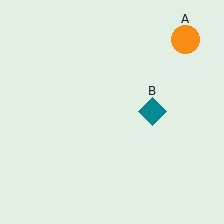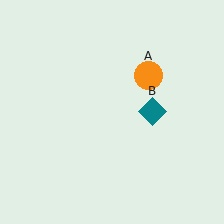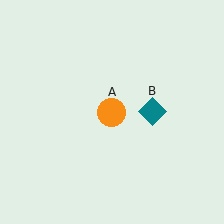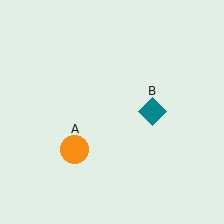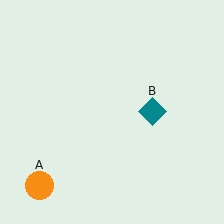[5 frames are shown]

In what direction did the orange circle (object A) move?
The orange circle (object A) moved down and to the left.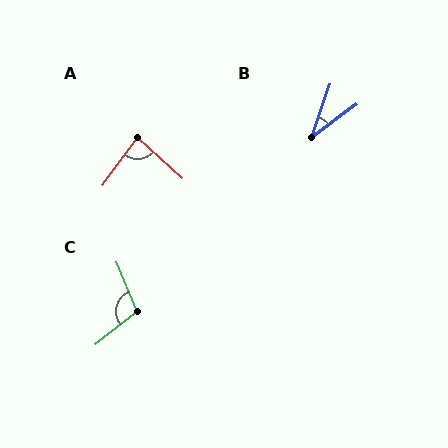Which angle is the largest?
C, at approximately 106 degrees.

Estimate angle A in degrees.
Approximately 84 degrees.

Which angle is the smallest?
B, at approximately 34 degrees.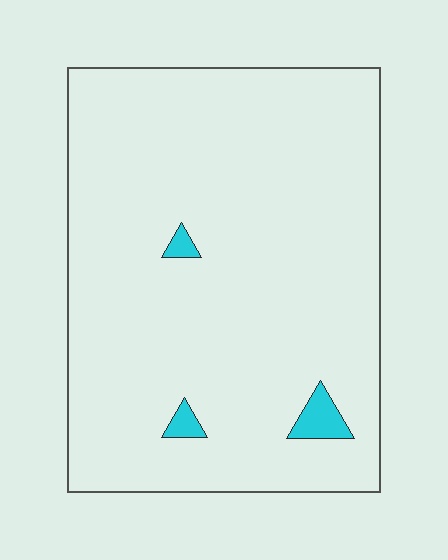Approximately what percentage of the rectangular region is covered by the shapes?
Approximately 5%.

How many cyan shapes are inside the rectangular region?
3.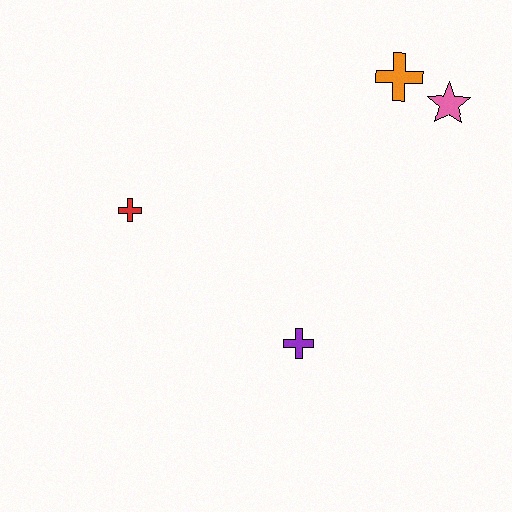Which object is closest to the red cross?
The purple cross is closest to the red cross.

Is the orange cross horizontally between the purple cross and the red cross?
No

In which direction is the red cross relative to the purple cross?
The red cross is to the left of the purple cross.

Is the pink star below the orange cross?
Yes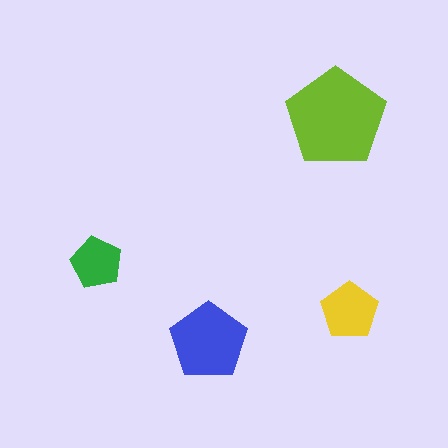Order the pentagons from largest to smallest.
the lime one, the blue one, the yellow one, the green one.